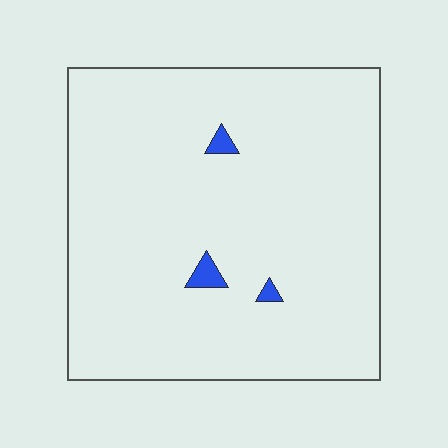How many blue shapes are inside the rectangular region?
3.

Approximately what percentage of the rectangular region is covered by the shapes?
Approximately 0%.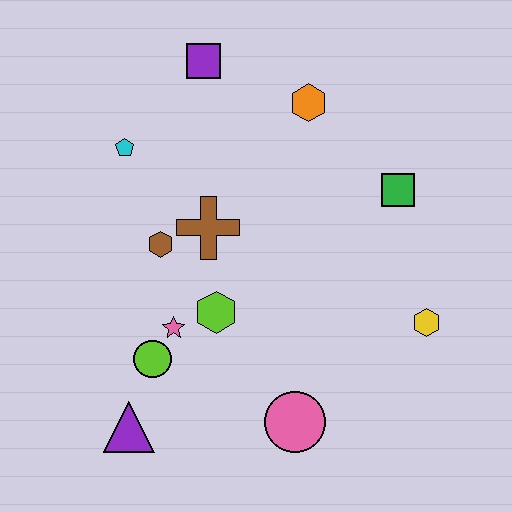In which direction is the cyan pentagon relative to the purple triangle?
The cyan pentagon is above the purple triangle.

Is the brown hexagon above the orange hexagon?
No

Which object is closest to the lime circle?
The pink star is closest to the lime circle.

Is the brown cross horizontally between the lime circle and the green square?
Yes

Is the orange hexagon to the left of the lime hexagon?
No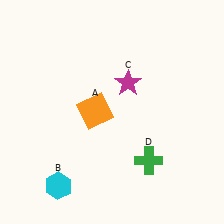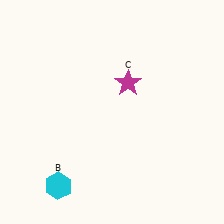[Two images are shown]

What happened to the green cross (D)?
The green cross (D) was removed in Image 2. It was in the bottom-right area of Image 1.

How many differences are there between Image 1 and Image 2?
There are 2 differences between the two images.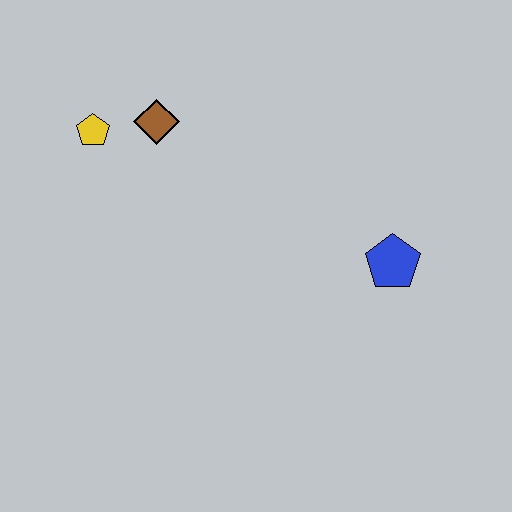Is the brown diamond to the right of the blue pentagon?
No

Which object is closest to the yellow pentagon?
The brown diamond is closest to the yellow pentagon.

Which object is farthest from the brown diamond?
The blue pentagon is farthest from the brown diamond.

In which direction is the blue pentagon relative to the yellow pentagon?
The blue pentagon is to the right of the yellow pentagon.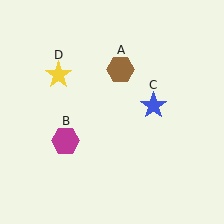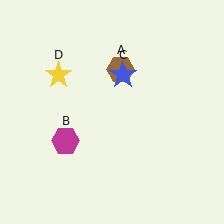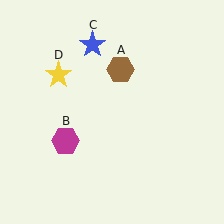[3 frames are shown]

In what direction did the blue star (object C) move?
The blue star (object C) moved up and to the left.